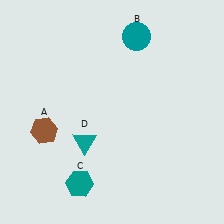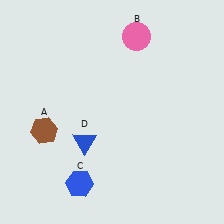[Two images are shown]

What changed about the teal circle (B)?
In Image 1, B is teal. In Image 2, it changed to pink.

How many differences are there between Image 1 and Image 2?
There are 3 differences between the two images.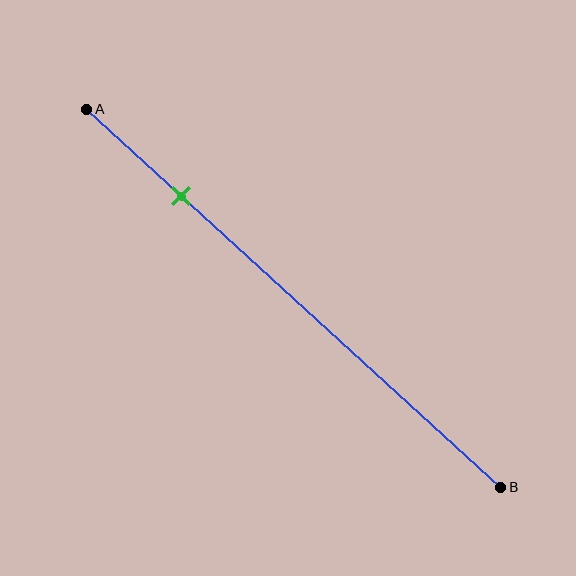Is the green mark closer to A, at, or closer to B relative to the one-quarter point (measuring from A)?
The green mark is approximately at the one-quarter point of segment AB.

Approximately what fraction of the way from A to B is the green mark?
The green mark is approximately 25% of the way from A to B.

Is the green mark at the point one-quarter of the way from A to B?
Yes, the mark is approximately at the one-quarter point.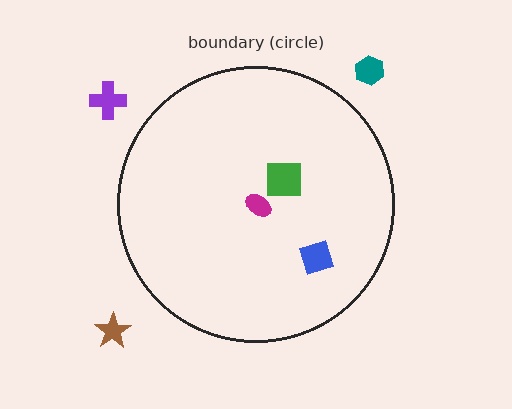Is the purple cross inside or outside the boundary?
Outside.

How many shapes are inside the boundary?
3 inside, 3 outside.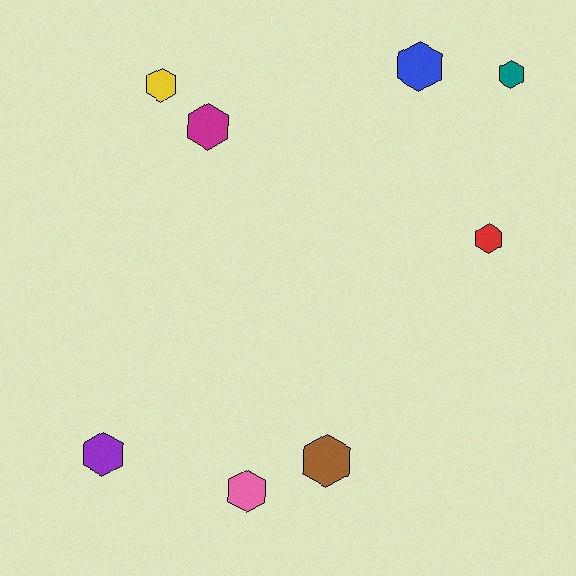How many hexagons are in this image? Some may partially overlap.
There are 8 hexagons.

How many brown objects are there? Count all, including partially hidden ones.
There is 1 brown object.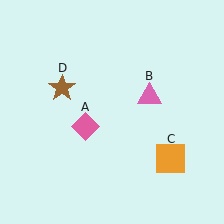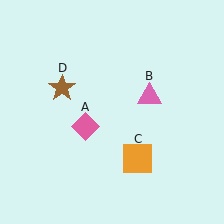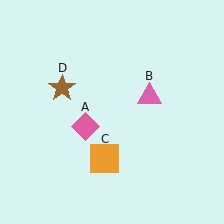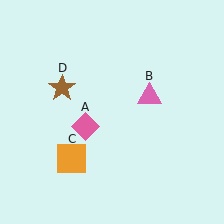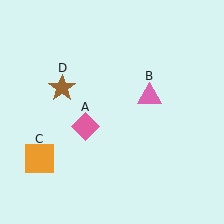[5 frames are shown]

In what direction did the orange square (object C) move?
The orange square (object C) moved left.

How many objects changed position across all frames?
1 object changed position: orange square (object C).